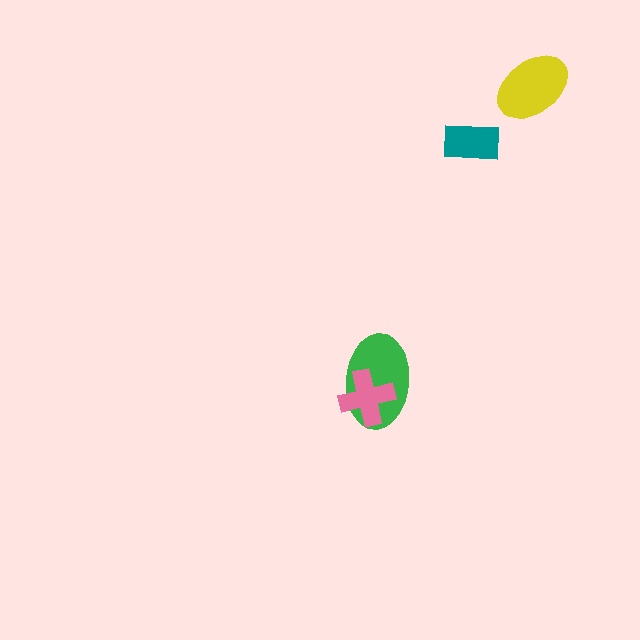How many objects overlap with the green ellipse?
1 object overlaps with the green ellipse.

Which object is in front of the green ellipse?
The pink cross is in front of the green ellipse.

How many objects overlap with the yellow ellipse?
0 objects overlap with the yellow ellipse.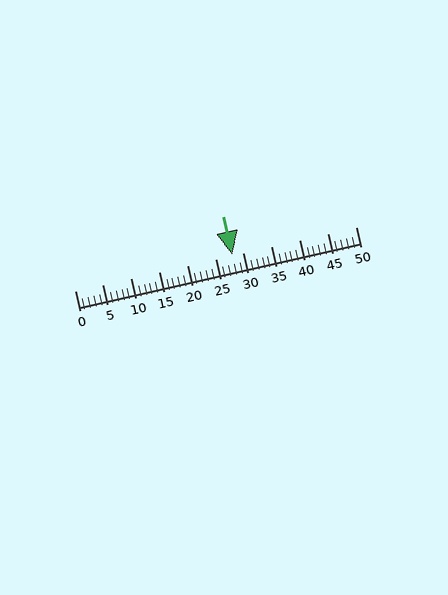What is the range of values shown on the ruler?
The ruler shows values from 0 to 50.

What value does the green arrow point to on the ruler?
The green arrow points to approximately 28.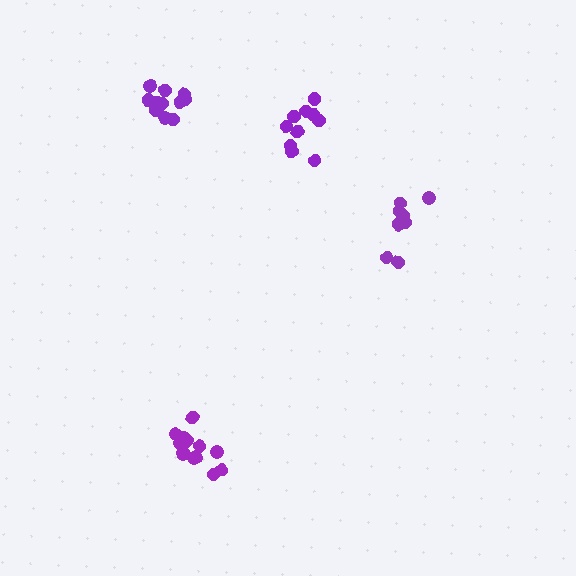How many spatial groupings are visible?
There are 4 spatial groupings.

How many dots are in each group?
Group 1: 8 dots, Group 2: 13 dots, Group 3: 10 dots, Group 4: 12 dots (43 total).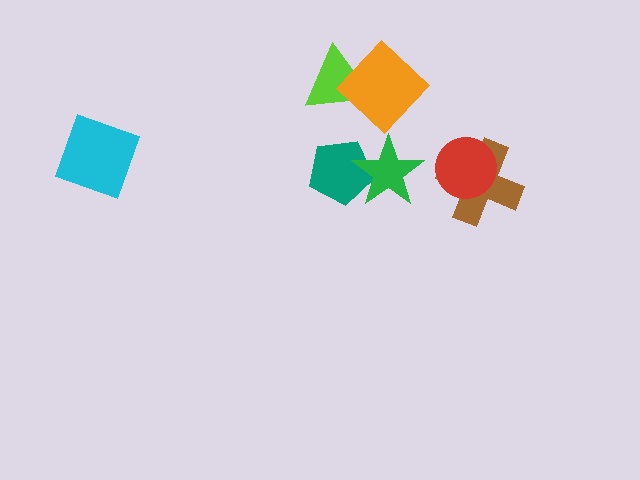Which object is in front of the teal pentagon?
The green star is in front of the teal pentagon.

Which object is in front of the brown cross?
The red circle is in front of the brown cross.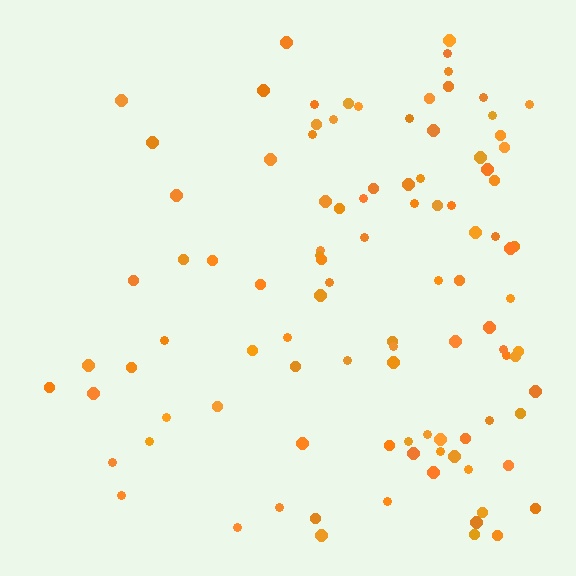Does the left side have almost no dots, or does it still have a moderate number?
Still a moderate number, just noticeably fewer than the right.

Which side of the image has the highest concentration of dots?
The right.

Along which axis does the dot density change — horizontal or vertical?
Horizontal.